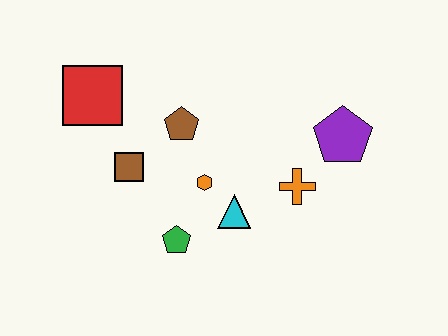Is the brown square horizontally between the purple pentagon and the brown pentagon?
No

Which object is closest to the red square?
The brown square is closest to the red square.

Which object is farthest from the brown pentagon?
The purple pentagon is farthest from the brown pentagon.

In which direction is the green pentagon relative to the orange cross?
The green pentagon is to the left of the orange cross.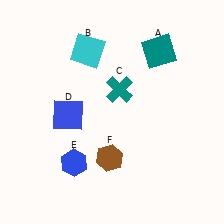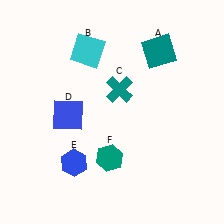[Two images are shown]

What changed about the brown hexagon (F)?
In Image 1, F is brown. In Image 2, it changed to teal.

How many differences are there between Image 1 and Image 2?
There is 1 difference between the two images.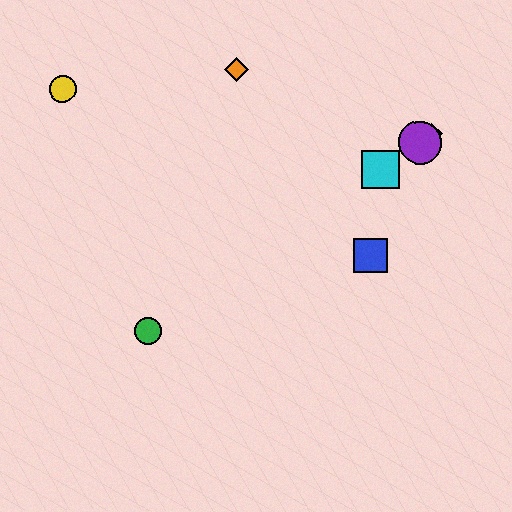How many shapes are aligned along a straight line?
4 shapes (the red diamond, the green circle, the purple circle, the cyan square) are aligned along a straight line.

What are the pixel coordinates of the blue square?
The blue square is at (370, 256).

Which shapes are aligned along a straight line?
The red diamond, the green circle, the purple circle, the cyan square are aligned along a straight line.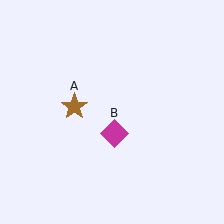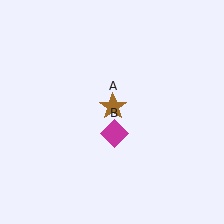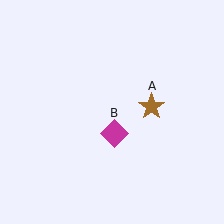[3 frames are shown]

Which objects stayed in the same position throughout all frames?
Magenta diamond (object B) remained stationary.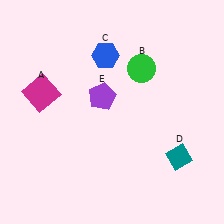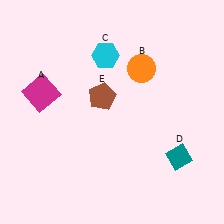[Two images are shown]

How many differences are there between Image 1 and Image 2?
There are 3 differences between the two images.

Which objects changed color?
B changed from green to orange. C changed from blue to cyan. E changed from purple to brown.